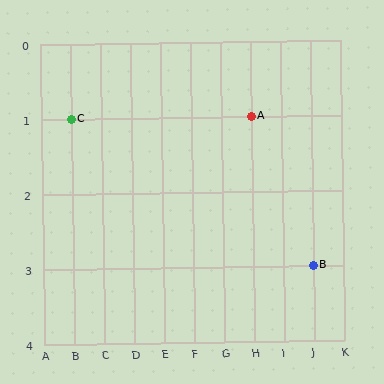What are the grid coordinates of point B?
Point B is at grid coordinates (J, 3).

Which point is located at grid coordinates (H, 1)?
Point A is at (H, 1).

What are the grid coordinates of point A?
Point A is at grid coordinates (H, 1).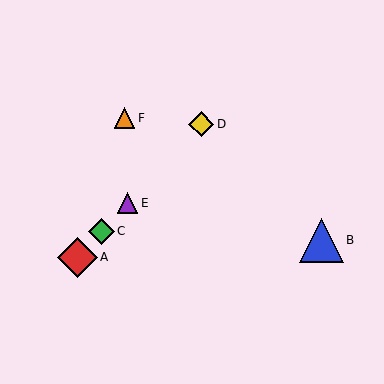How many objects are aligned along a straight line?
4 objects (A, C, D, E) are aligned along a straight line.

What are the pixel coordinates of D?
Object D is at (201, 124).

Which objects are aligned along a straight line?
Objects A, C, D, E are aligned along a straight line.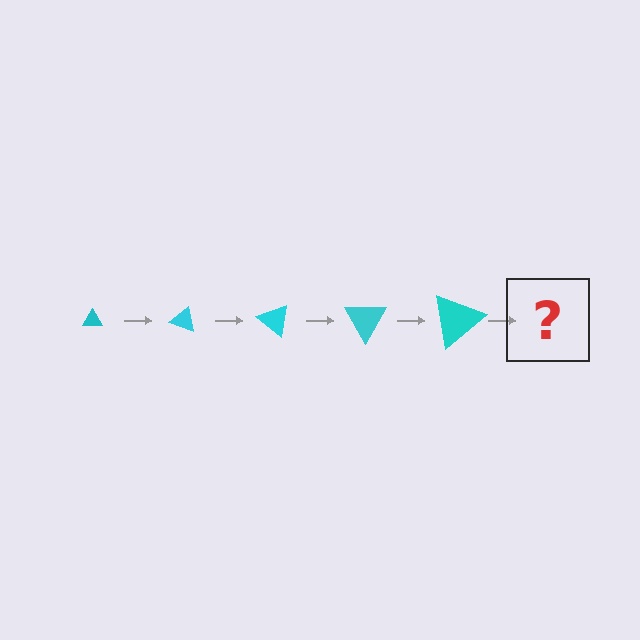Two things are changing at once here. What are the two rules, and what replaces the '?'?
The two rules are that the triangle grows larger each step and it rotates 20 degrees each step. The '?' should be a triangle, larger than the previous one and rotated 100 degrees from the start.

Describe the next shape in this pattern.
It should be a triangle, larger than the previous one and rotated 100 degrees from the start.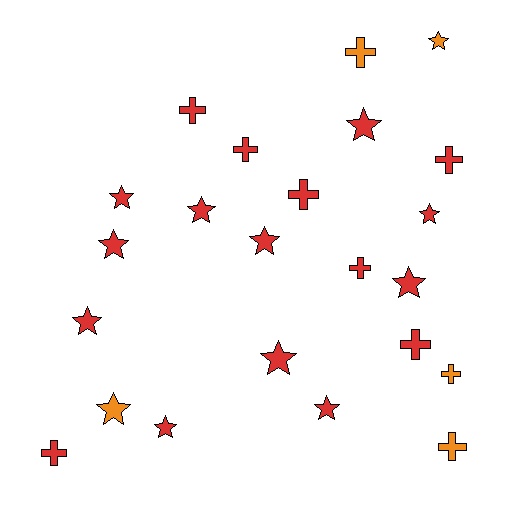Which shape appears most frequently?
Star, with 13 objects.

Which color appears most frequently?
Red, with 18 objects.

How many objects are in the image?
There are 23 objects.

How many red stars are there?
There are 11 red stars.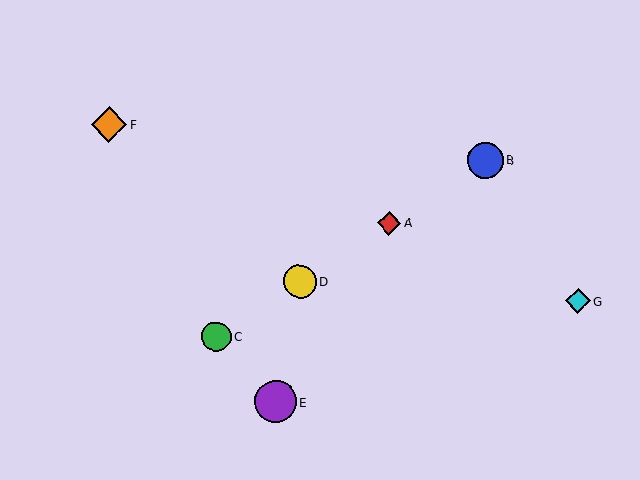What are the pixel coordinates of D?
Object D is at (300, 282).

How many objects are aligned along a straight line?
4 objects (A, B, C, D) are aligned along a straight line.